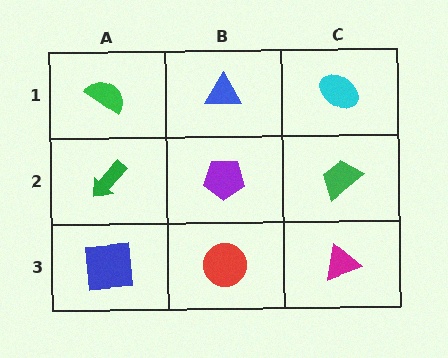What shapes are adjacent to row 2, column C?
A cyan ellipse (row 1, column C), a magenta triangle (row 3, column C), a purple pentagon (row 2, column B).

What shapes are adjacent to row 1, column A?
A green arrow (row 2, column A), a blue triangle (row 1, column B).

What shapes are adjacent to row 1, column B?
A purple pentagon (row 2, column B), a green semicircle (row 1, column A), a cyan ellipse (row 1, column C).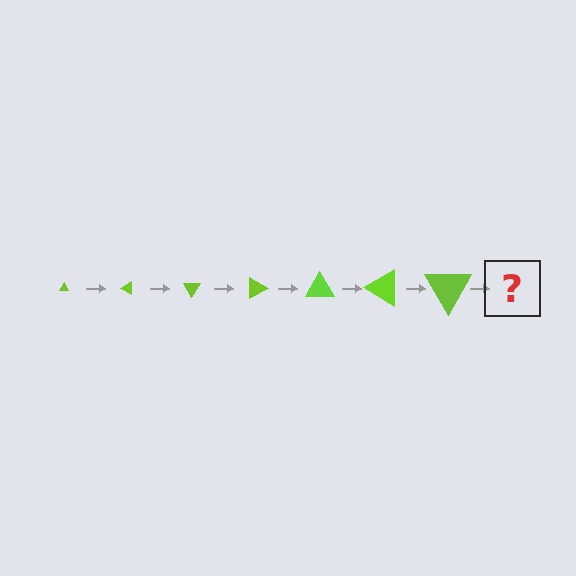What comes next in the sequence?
The next element should be a triangle, larger than the previous one and rotated 210 degrees from the start.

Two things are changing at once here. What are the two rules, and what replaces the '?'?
The two rules are that the triangle grows larger each step and it rotates 30 degrees each step. The '?' should be a triangle, larger than the previous one and rotated 210 degrees from the start.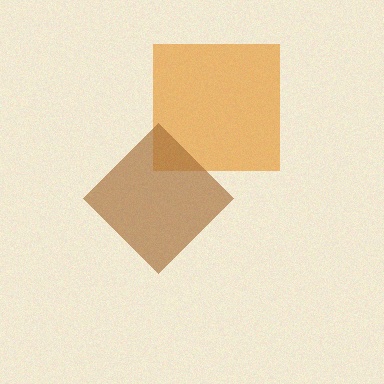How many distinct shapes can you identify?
There are 2 distinct shapes: an orange square, a brown diamond.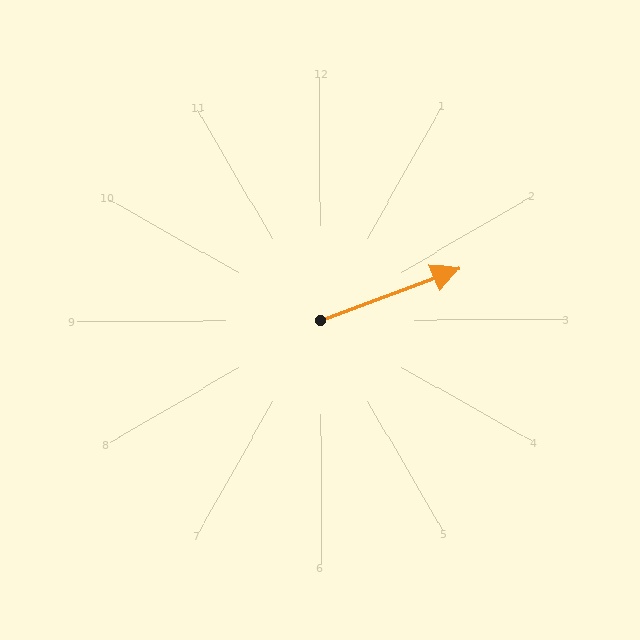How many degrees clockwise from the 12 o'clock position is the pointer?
Approximately 70 degrees.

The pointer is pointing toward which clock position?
Roughly 2 o'clock.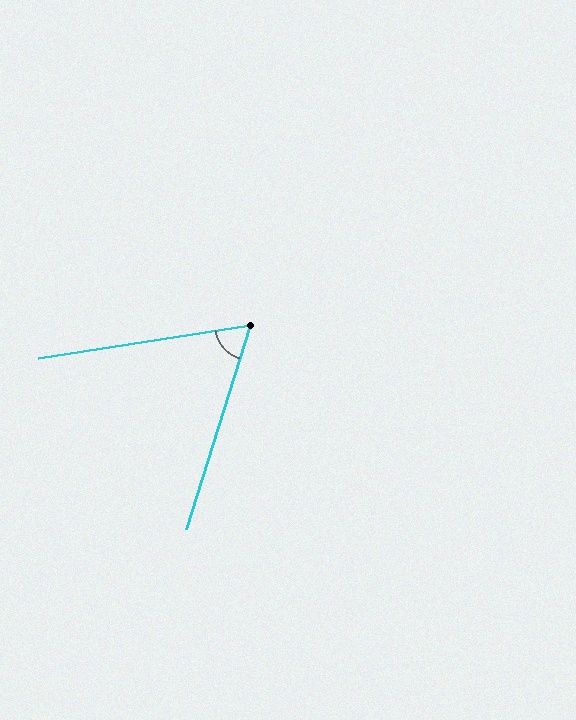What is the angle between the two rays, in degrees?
Approximately 64 degrees.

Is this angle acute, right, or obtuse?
It is acute.